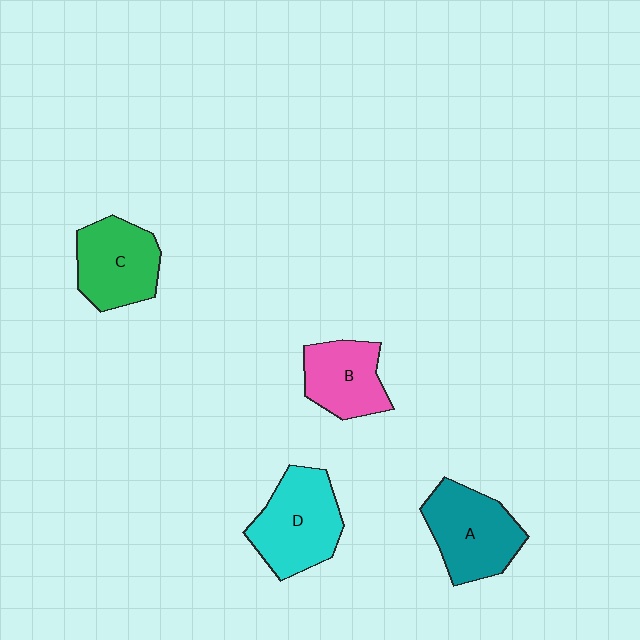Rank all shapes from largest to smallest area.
From largest to smallest: D (cyan), A (teal), C (green), B (pink).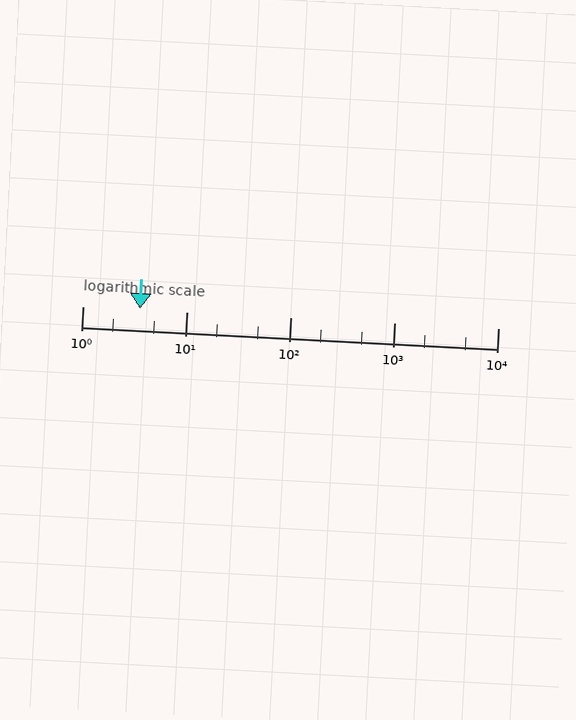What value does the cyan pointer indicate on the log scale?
The pointer indicates approximately 3.6.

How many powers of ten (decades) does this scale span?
The scale spans 4 decades, from 1 to 10000.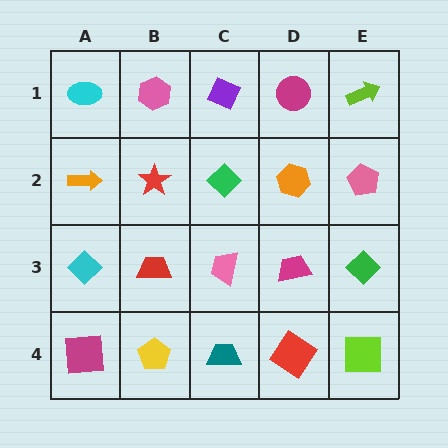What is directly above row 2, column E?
A lime arrow.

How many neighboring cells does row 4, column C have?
3.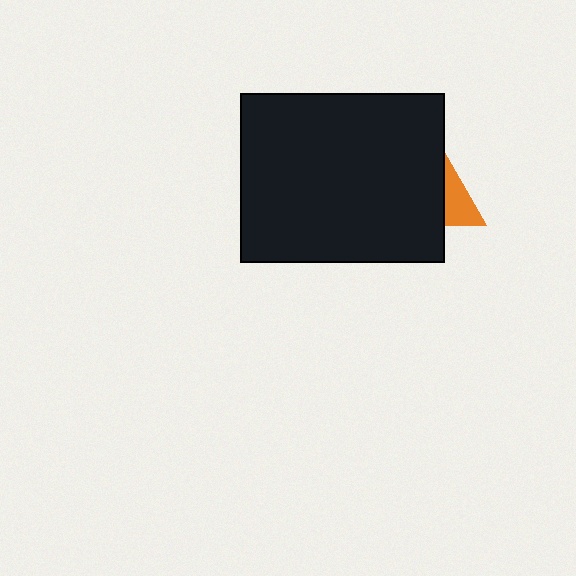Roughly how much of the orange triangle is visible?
A small part of it is visible (roughly 32%).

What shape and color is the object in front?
The object in front is a black rectangle.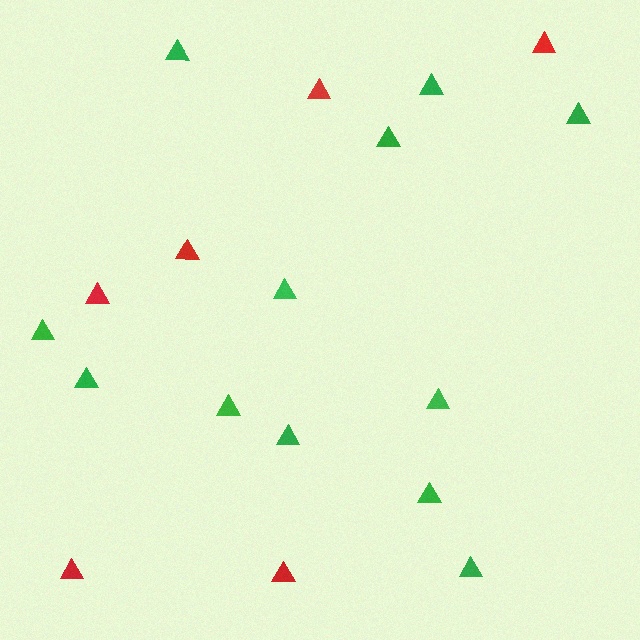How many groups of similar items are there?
There are 2 groups: one group of red triangles (6) and one group of green triangles (12).